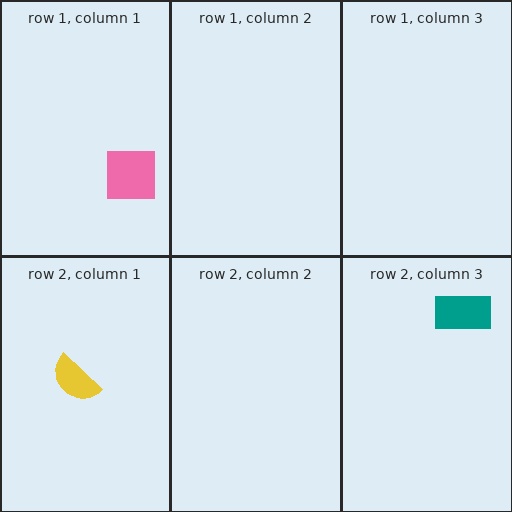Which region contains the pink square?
The row 1, column 1 region.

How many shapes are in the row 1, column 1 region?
1.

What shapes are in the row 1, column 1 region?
The pink square.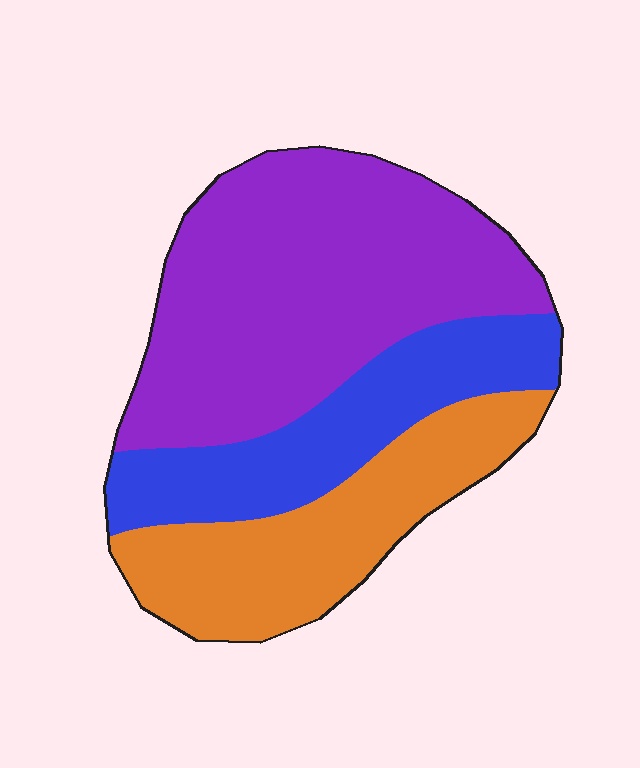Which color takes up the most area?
Purple, at roughly 50%.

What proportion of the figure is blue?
Blue takes up about one quarter (1/4) of the figure.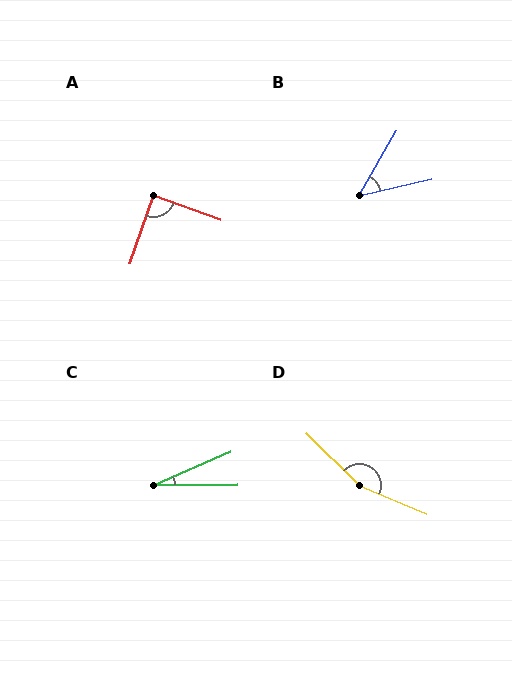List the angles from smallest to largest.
C (23°), B (47°), A (89°), D (159°).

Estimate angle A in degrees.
Approximately 89 degrees.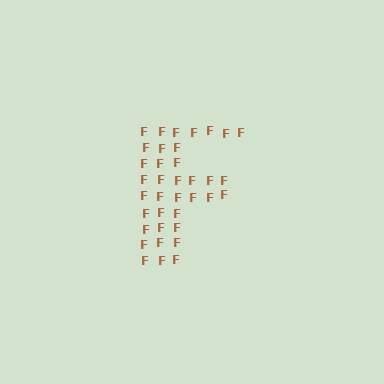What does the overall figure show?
The overall figure shows the letter F.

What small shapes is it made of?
It is made of small letter F's.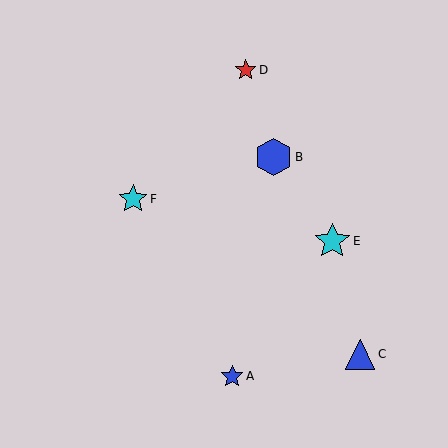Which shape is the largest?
The blue hexagon (labeled B) is the largest.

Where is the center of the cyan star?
The center of the cyan star is at (332, 241).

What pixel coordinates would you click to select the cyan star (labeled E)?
Click at (332, 241) to select the cyan star E.